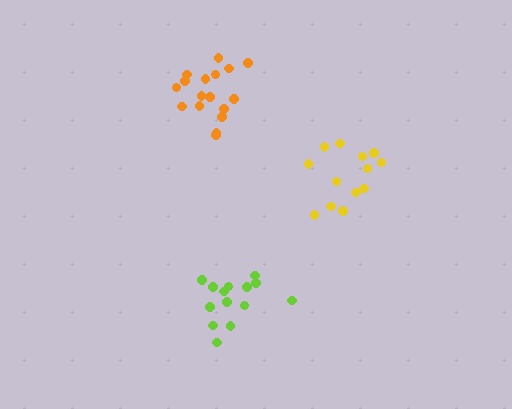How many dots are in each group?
Group 1: 17 dots, Group 2: 14 dots, Group 3: 13 dots (44 total).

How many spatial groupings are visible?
There are 3 spatial groupings.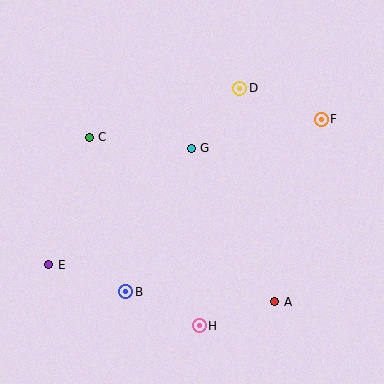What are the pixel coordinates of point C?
Point C is at (89, 137).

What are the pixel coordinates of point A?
Point A is at (275, 302).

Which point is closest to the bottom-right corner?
Point A is closest to the bottom-right corner.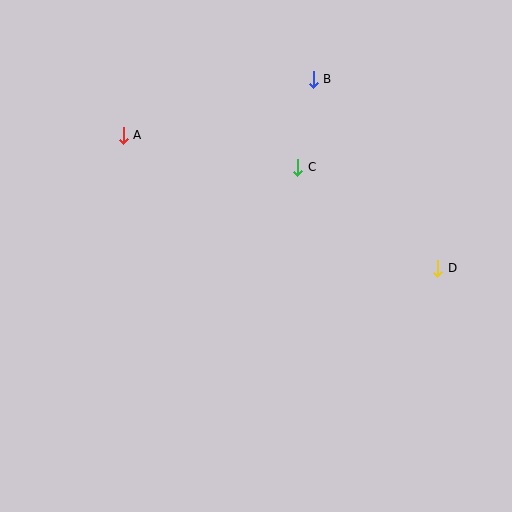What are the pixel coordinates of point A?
Point A is at (123, 135).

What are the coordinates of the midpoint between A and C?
The midpoint between A and C is at (211, 151).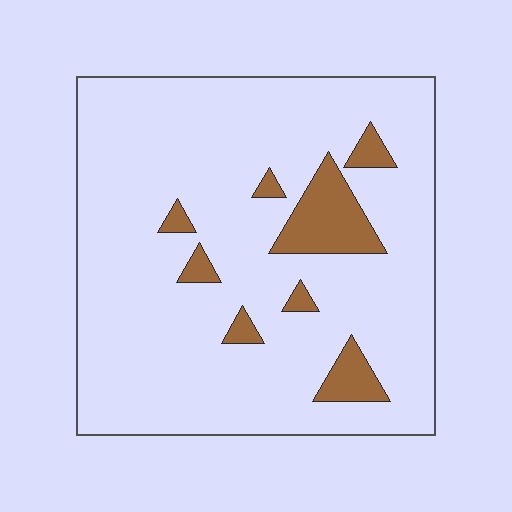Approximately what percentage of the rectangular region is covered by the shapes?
Approximately 10%.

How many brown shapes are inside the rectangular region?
8.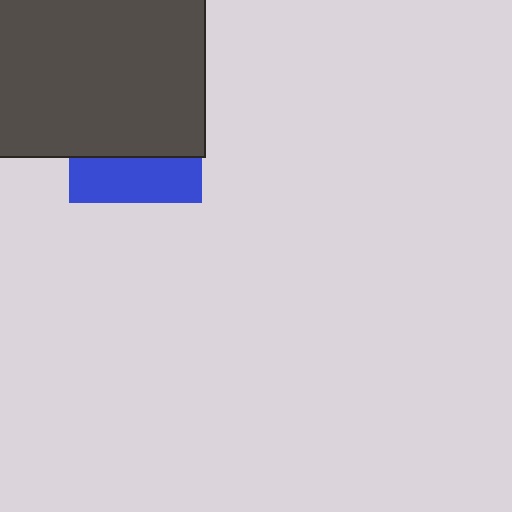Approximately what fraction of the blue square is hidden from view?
Roughly 66% of the blue square is hidden behind the dark gray square.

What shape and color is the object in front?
The object in front is a dark gray square.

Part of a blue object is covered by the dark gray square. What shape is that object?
It is a square.